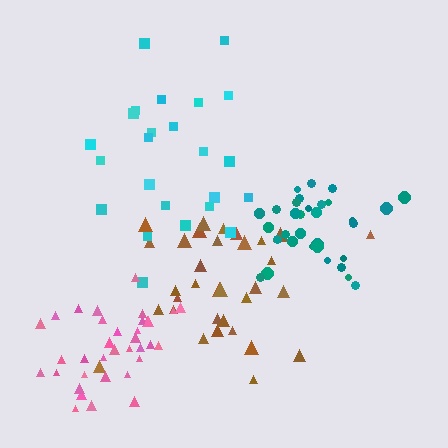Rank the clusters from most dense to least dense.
teal, pink, brown, cyan.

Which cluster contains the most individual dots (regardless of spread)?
Pink (35).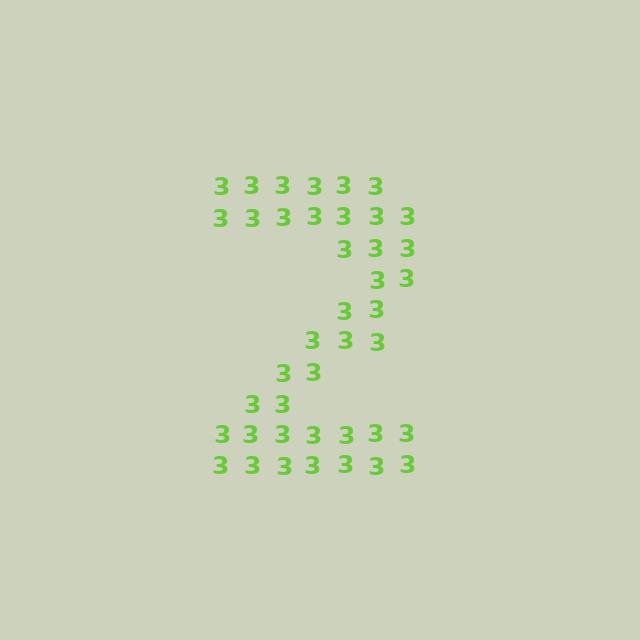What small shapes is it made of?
It is made of small digit 3's.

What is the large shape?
The large shape is the digit 2.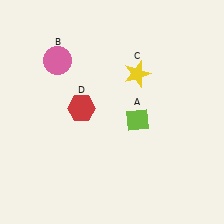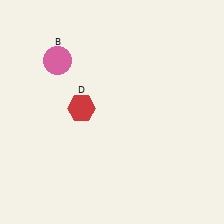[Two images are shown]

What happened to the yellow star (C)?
The yellow star (C) was removed in Image 2. It was in the top-right area of Image 1.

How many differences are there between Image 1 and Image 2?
There are 2 differences between the two images.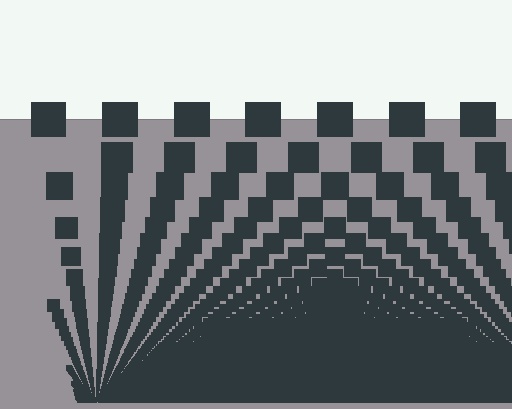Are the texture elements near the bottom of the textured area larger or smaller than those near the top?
Smaller. The gradient is inverted — elements near the bottom are smaller and denser.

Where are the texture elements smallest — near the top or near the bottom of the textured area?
Near the bottom.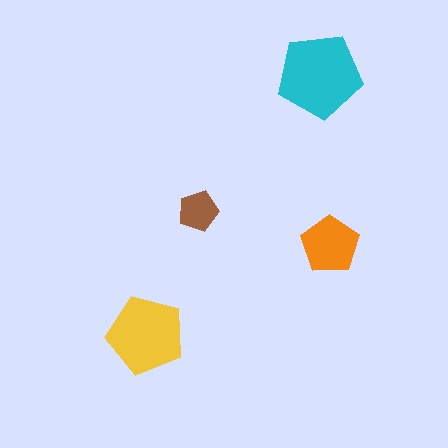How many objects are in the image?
There are 4 objects in the image.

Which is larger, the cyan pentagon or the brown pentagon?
The cyan one.